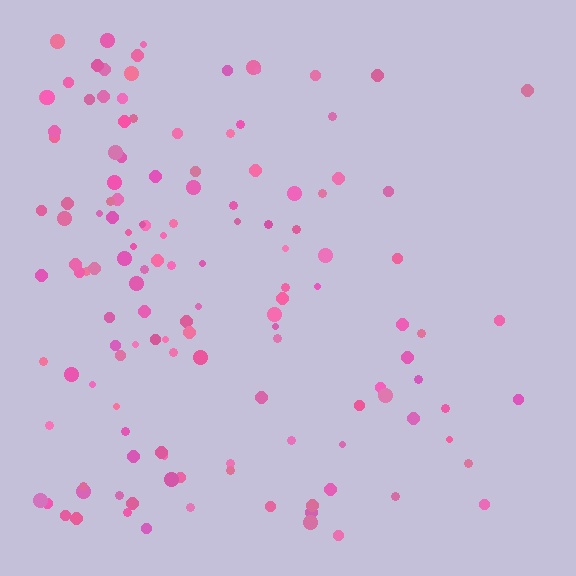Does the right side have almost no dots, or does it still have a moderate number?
Still a moderate number, just noticeably fewer than the left.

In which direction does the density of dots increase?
From right to left, with the left side densest.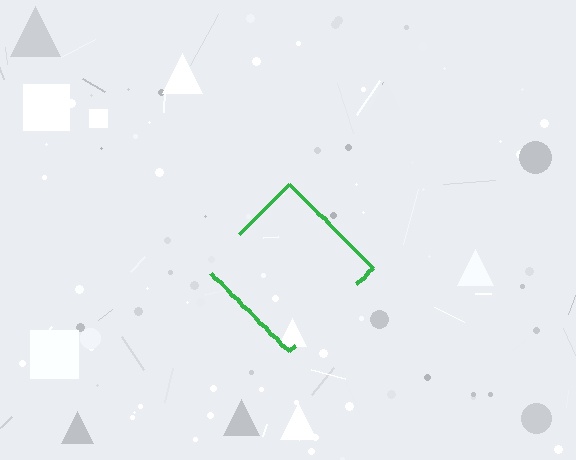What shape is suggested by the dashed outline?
The dashed outline suggests a diamond.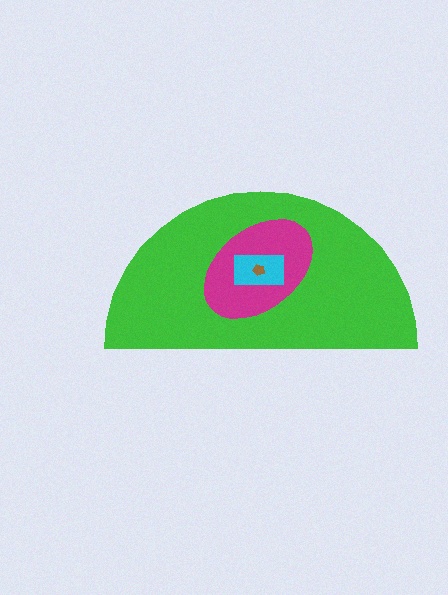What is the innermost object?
The brown pentagon.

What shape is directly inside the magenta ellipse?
The cyan rectangle.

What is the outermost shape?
The green semicircle.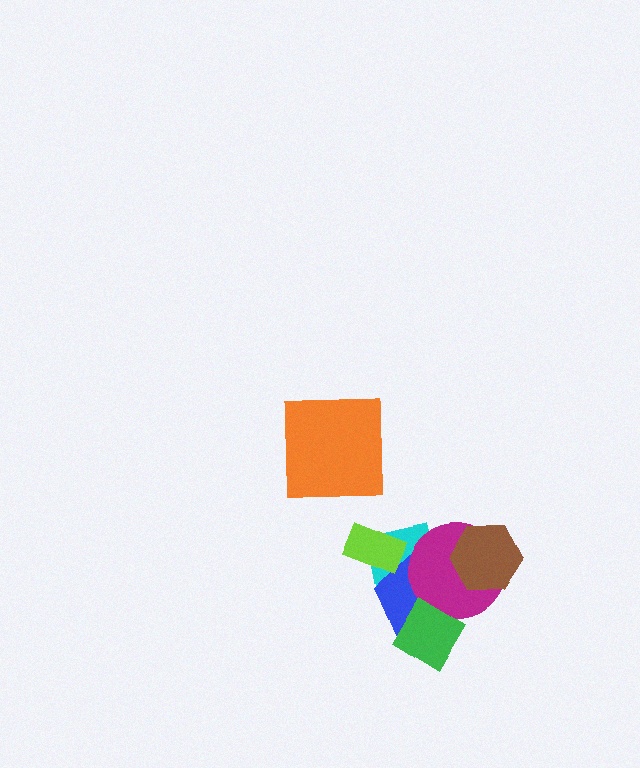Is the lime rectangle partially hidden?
No, no other shape covers it.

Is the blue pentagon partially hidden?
Yes, it is partially covered by another shape.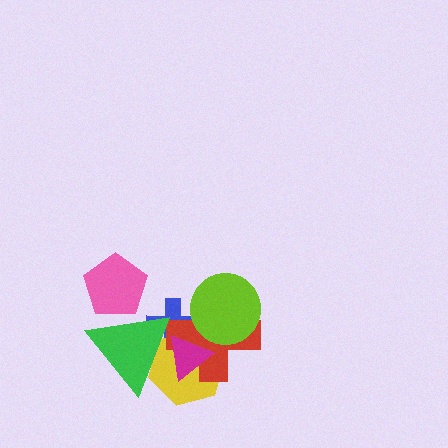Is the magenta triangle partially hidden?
Yes, it is partially covered by another shape.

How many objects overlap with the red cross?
5 objects overlap with the red cross.